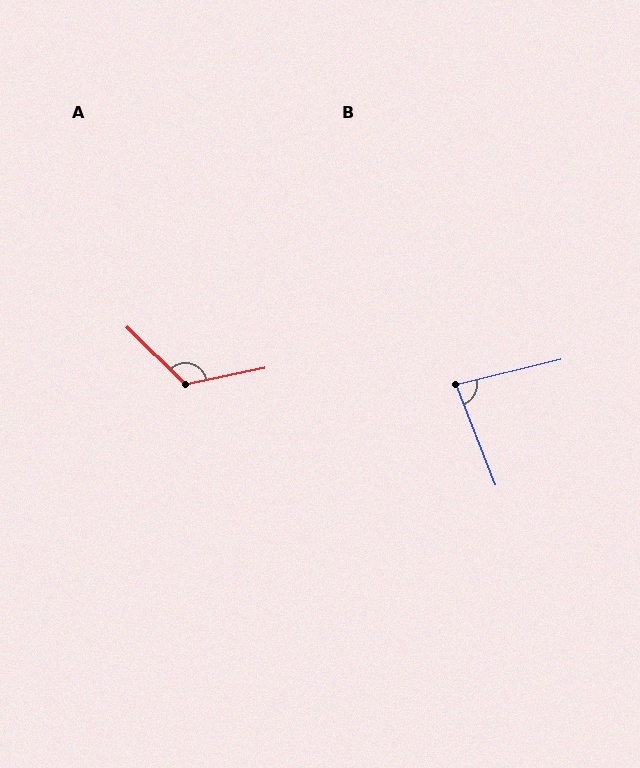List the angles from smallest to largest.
B (82°), A (124°).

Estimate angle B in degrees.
Approximately 82 degrees.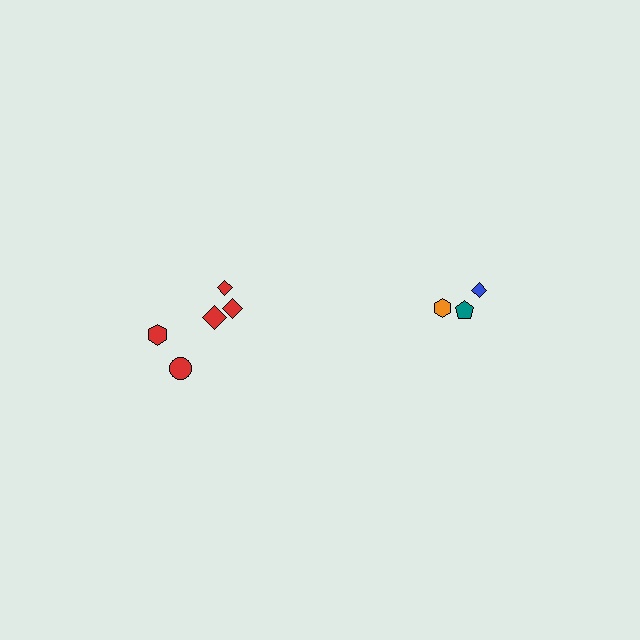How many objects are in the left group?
There are 5 objects.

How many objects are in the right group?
There are 3 objects.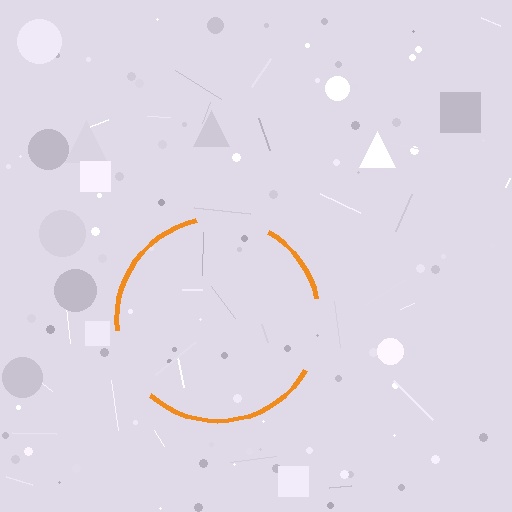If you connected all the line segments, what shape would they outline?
They would outline a circle.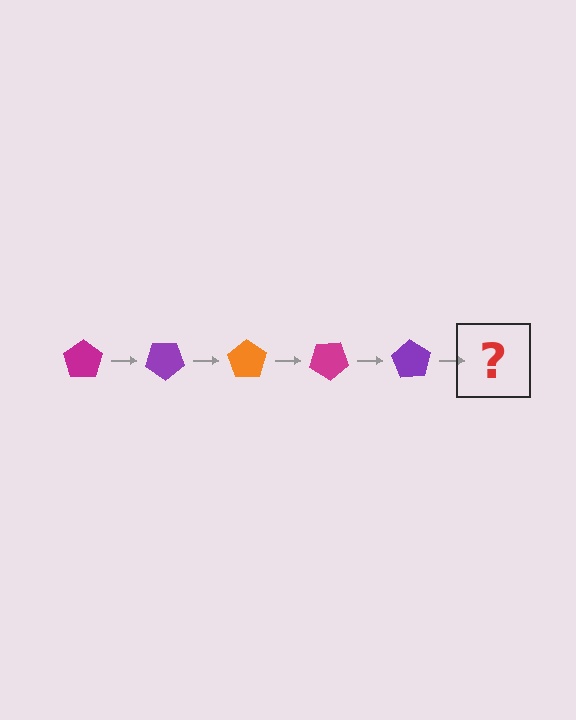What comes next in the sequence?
The next element should be an orange pentagon, rotated 175 degrees from the start.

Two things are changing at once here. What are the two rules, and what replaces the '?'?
The two rules are that it rotates 35 degrees each step and the color cycles through magenta, purple, and orange. The '?' should be an orange pentagon, rotated 175 degrees from the start.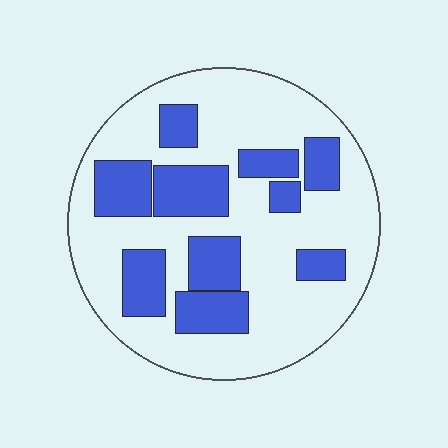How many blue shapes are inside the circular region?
10.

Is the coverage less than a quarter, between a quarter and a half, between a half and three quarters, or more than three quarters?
Between a quarter and a half.